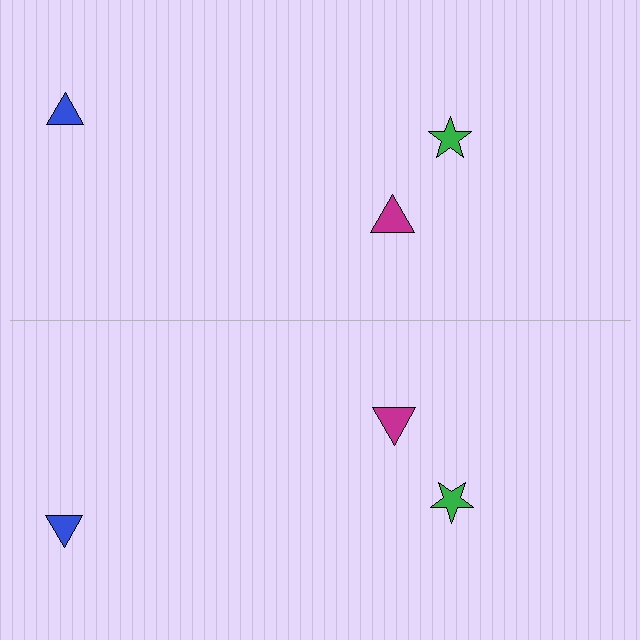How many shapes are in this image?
There are 6 shapes in this image.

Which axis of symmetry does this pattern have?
The pattern has a horizontal axis of symmetry running through the center of the image.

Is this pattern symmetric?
Yes, this pattern has bilateral (reflection) symmetry.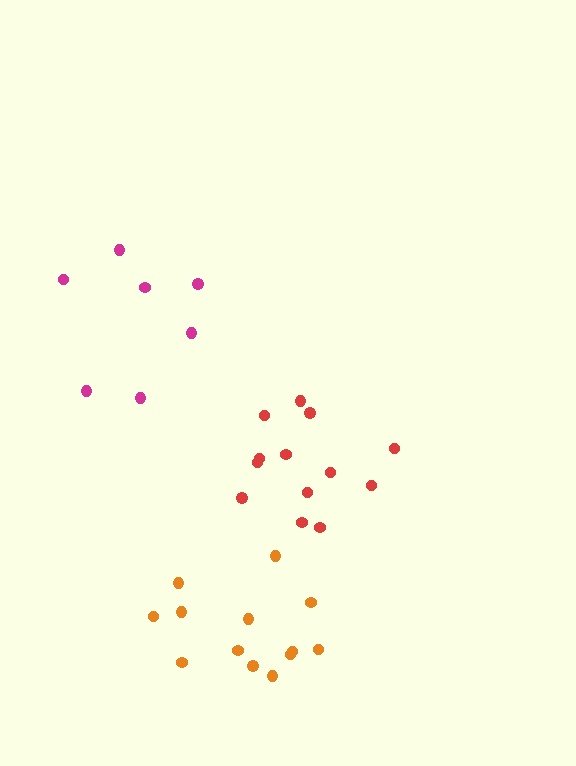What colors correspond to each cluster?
The clusters are colored: red, magenta, orange.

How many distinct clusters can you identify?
There are 3 distinct clusters.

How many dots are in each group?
Group 1: 13 dots, Group 2: 7 dots, Group 3: 13 dots (33 total).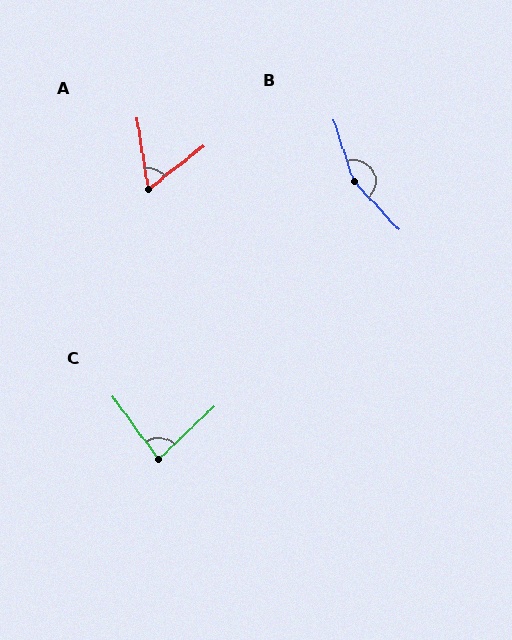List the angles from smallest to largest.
A (61°), C (83°), B (155°).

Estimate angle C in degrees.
Approximately 83 degrees.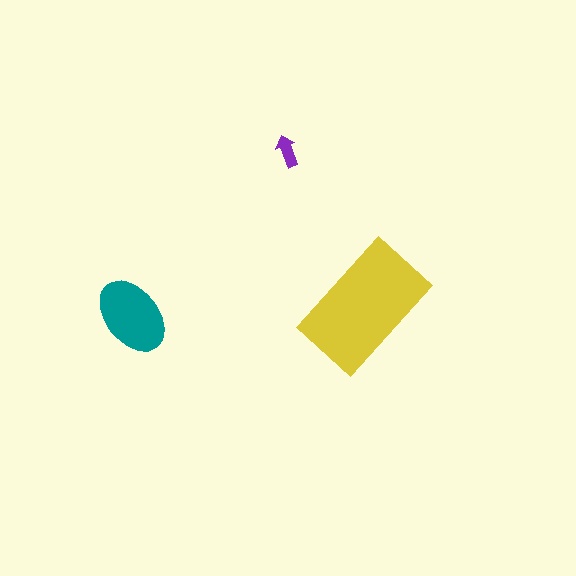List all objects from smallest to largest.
The purple arrow, the teal ellipse, the yellow rectangle.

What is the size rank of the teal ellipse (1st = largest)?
2nd.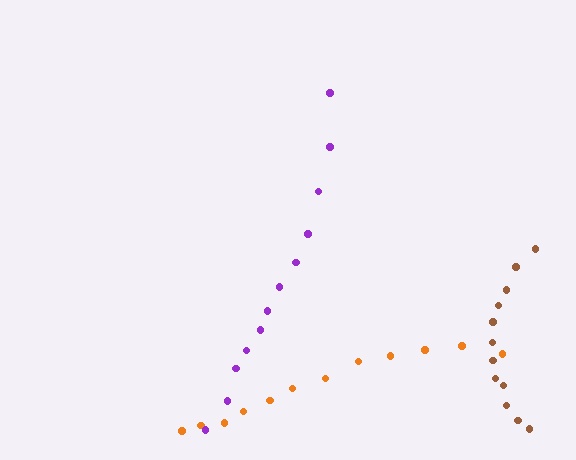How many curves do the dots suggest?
There are 3 distinct paths.